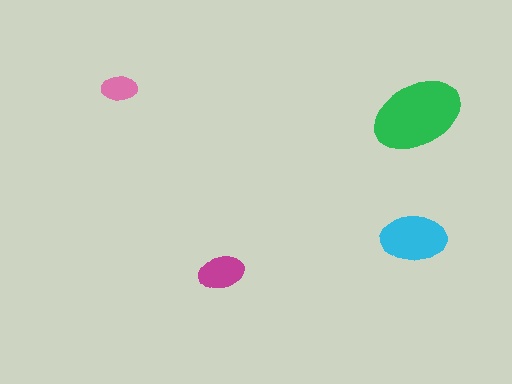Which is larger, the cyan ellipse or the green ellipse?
The green one.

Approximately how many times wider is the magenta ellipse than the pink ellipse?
About 1.5 times wider.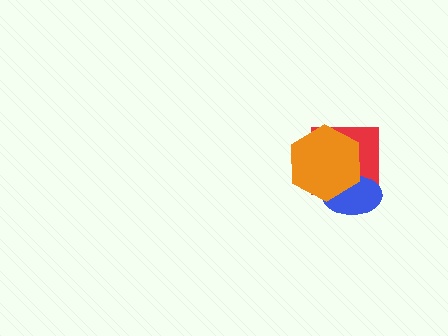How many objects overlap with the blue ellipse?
2 objects overlap with the blue ellipse.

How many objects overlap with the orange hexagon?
2 objects overlap with the orange hexagon.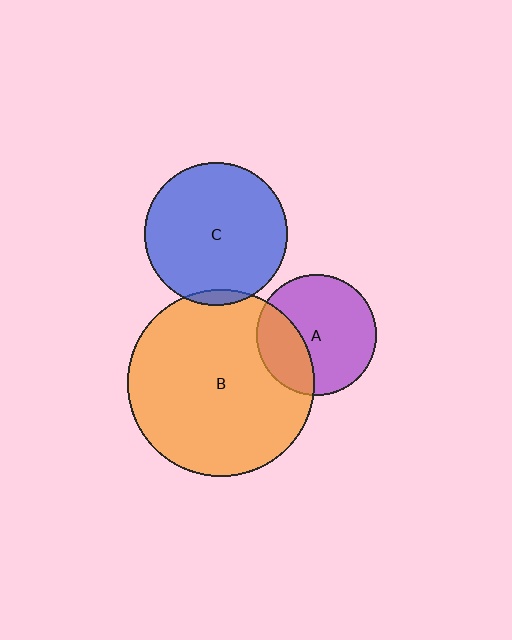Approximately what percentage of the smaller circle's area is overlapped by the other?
Approximately 30%.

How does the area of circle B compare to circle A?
Approximately 2.4 times.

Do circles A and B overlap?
Yes.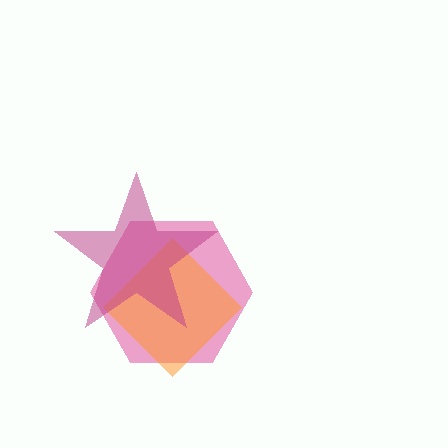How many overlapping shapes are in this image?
There are 3 overlapping shapes in the image.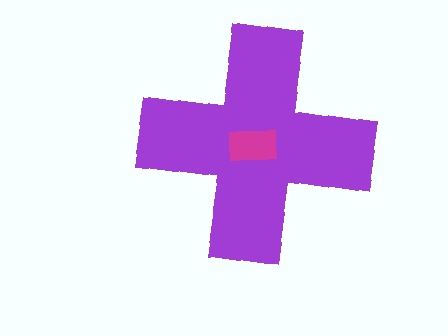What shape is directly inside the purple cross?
The magenta rectangle.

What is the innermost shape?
The magenta rectangle.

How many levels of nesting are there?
2.